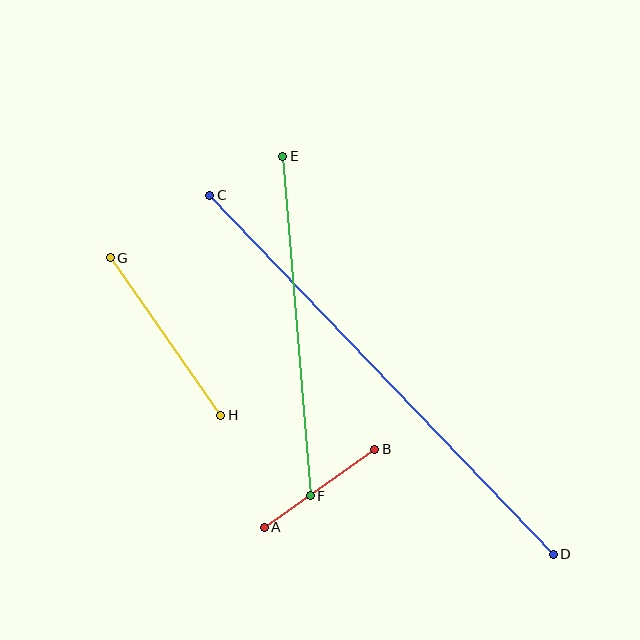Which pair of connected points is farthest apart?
Points C and D are farthest apart.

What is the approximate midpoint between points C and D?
The midpoint is at approximately (381, 375) pixels.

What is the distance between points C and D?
The distance is approximately 497 pixels.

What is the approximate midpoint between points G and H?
The midpoint is at approximately (165, 337) pixels.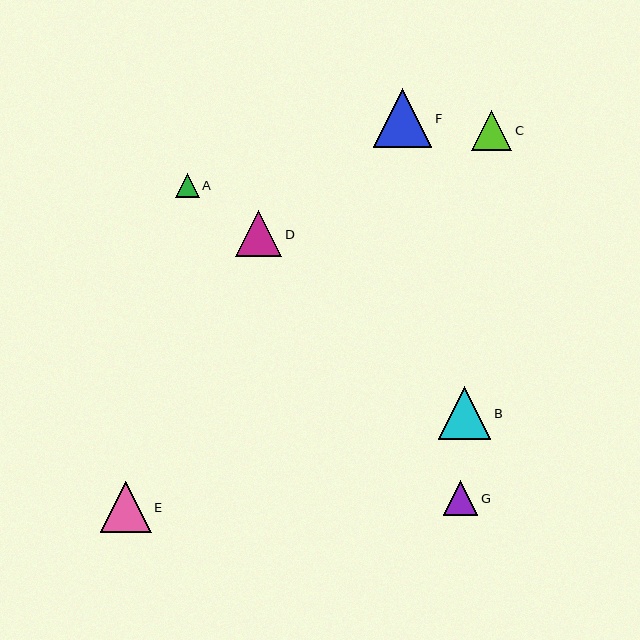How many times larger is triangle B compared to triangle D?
Triangle B is approximately 1.1 times the size of triangle D.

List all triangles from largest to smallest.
From largest to smallest: F, B, E, D, C, G, A.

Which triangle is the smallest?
Triangle A is the smallest with a size of approximately 24 pixels.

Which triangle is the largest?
Triangle F is the largest with a size of approximately 59 pixels.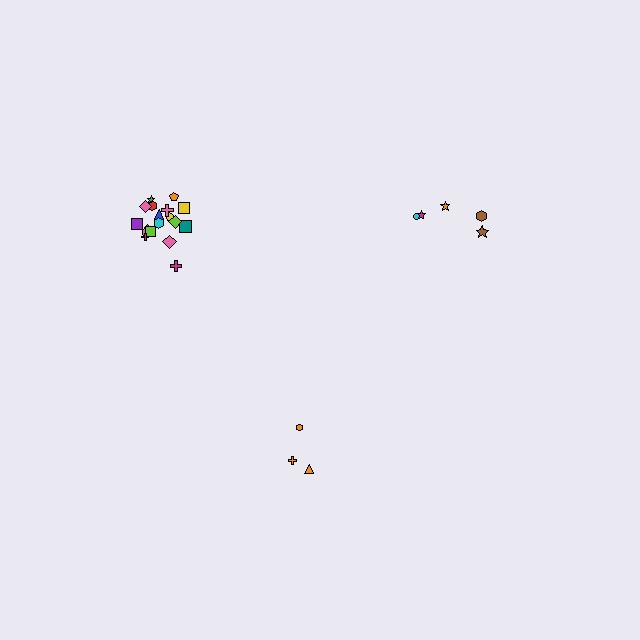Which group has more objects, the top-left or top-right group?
The top-left group.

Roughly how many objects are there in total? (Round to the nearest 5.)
Roughly 25 objects in total.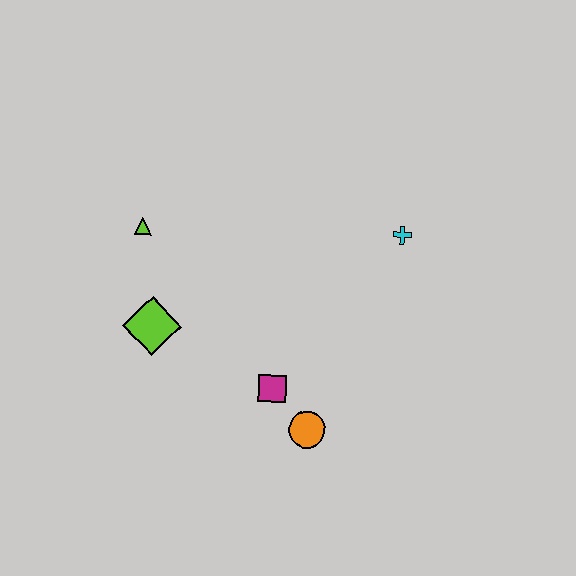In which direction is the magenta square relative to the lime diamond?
The magenta square is to the right of the lime diamond.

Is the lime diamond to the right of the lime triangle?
Yes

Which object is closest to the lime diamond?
The lime triangle is closest to the lime diamond.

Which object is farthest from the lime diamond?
The cyan cross is farthest from the lime diamond.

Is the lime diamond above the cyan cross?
No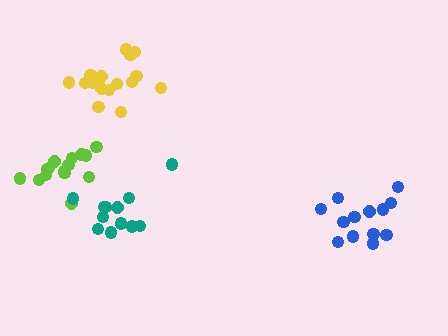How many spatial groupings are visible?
There are 4 spatial groupings.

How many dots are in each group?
Group 1: 13 dots, Group 2: 15 dots, Group 3: 17 dots, Group 4: 12 dots (57 total).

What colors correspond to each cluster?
The clusters are colored: blue, lime, yellow, teal.